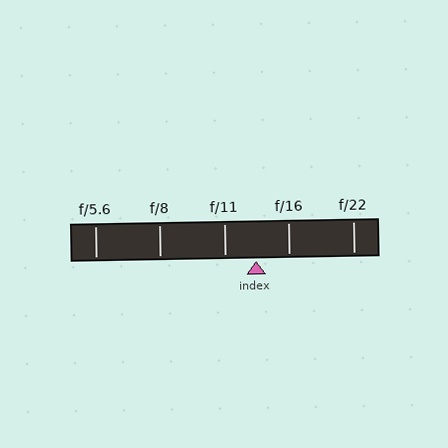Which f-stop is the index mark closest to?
The index mark is closest to f/11.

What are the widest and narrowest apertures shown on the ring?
The widest aperture shown is f/5.6 and the narrowest is f/22.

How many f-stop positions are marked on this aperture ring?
There are 5 f-stop positions marked.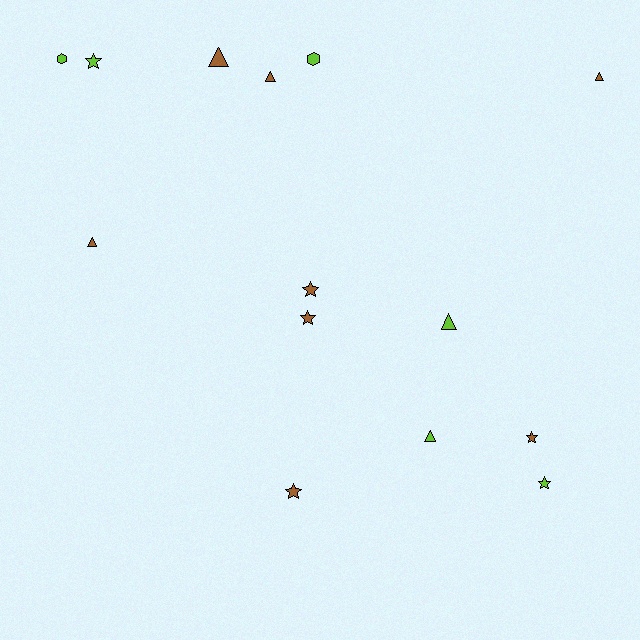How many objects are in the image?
There are 14 objects.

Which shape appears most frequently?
Triangle, with 6 objects.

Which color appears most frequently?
Brown, with 8 objects.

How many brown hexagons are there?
There are no brown hexagons.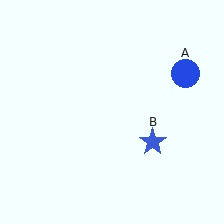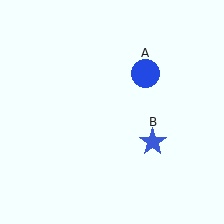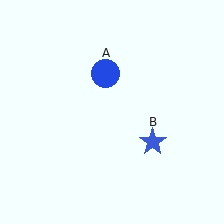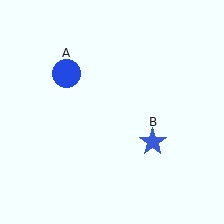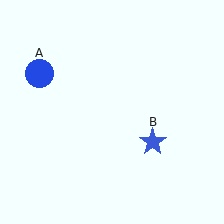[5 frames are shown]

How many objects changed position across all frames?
1 object changed position: blue circle (object A).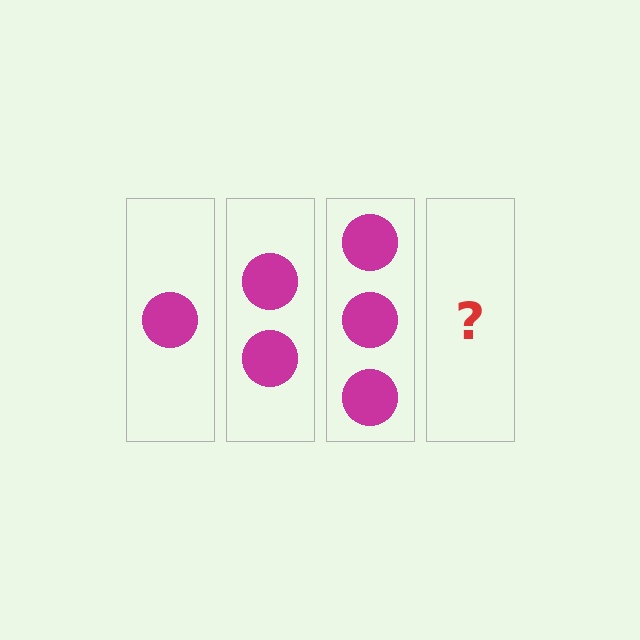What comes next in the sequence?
The next element should be 4 circles.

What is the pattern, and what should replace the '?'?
The pattern is that each step adds one more circle. The '?' should be 4 circles.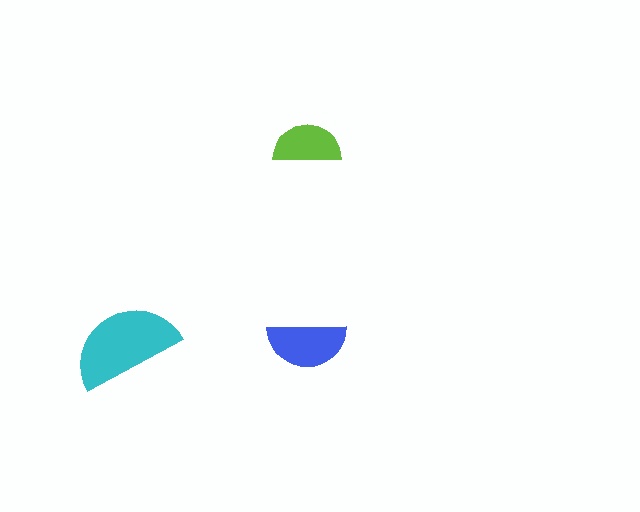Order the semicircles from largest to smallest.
the cyan one, the blue one, the lime one.